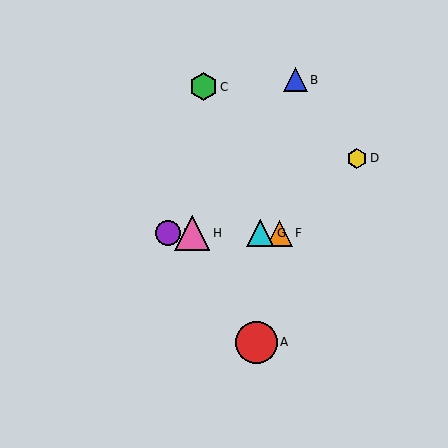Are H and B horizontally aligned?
No, H is at y≈233 and B is at y≈80.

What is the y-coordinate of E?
Object E is at y≈233.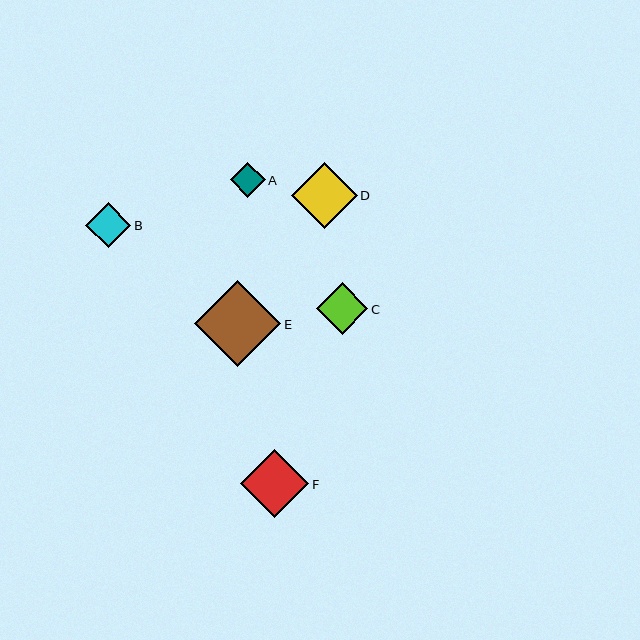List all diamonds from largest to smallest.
From largest to smallest: E, F, D, C, B, A.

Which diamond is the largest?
Diamond E is the largest with a size of approximately 86 pixels.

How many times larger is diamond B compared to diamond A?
Diamond B is approximately 1.3 times the size of diamond A.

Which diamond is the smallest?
Diamond A is the smallest with a size of approximately 35 pixels.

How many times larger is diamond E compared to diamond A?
Diamond E is approximately 2.5 times the size of diamond A.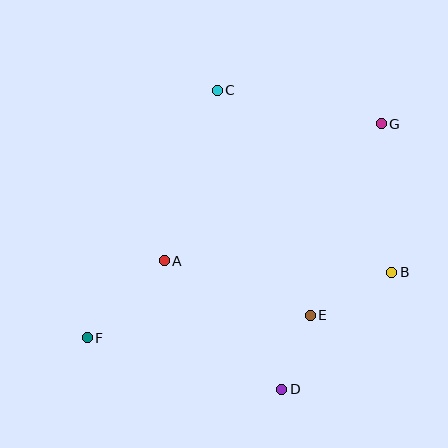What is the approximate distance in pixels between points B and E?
The distance between B and E is approximately 92 pixels.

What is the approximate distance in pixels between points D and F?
The distance between D and F is approximately 201 pixels.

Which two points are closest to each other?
Points D and E are closest to each other.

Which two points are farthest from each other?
Points F and G are farthest from each other.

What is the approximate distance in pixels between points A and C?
The distance between A and C is approximately 179 pixels.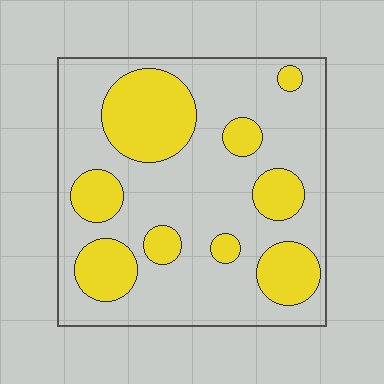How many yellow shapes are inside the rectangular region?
9.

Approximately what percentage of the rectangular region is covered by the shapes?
Approximately 30%.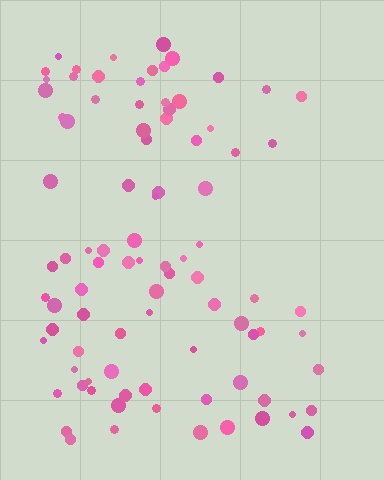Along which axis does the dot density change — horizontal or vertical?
Horizontal.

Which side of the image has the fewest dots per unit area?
The right.